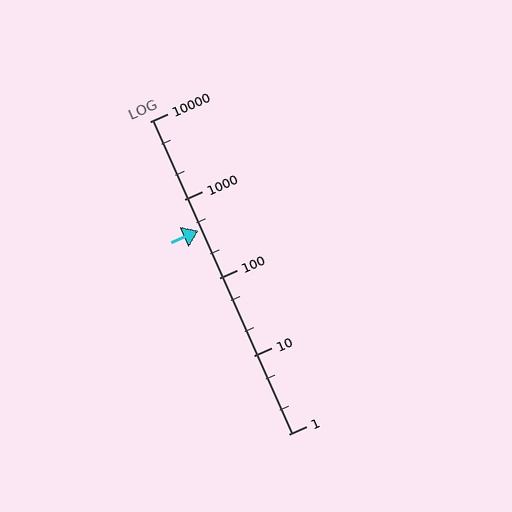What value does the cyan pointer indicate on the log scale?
The pointer indicates approximately 400.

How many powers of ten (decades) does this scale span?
The scale spans 4 decades, from 1 to 10000.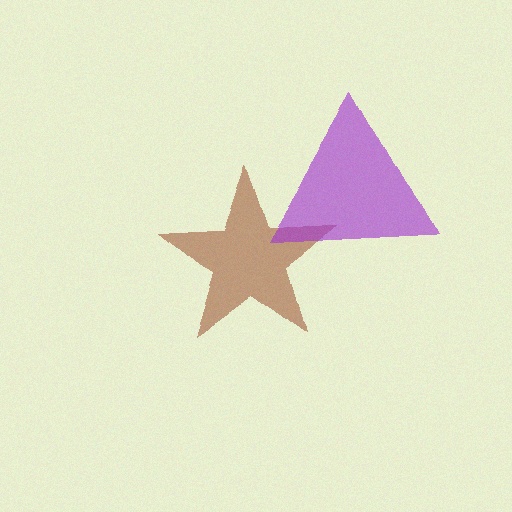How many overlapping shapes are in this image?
There are 2 overlapping shapes in the image.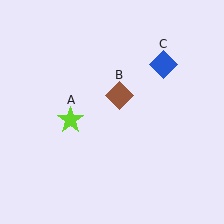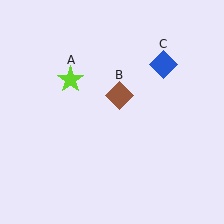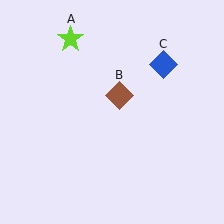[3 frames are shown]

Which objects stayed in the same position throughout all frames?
Brown diamond (object B) and blue diamond (object C) remained stationary.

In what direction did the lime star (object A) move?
The lime star (object A) moved up.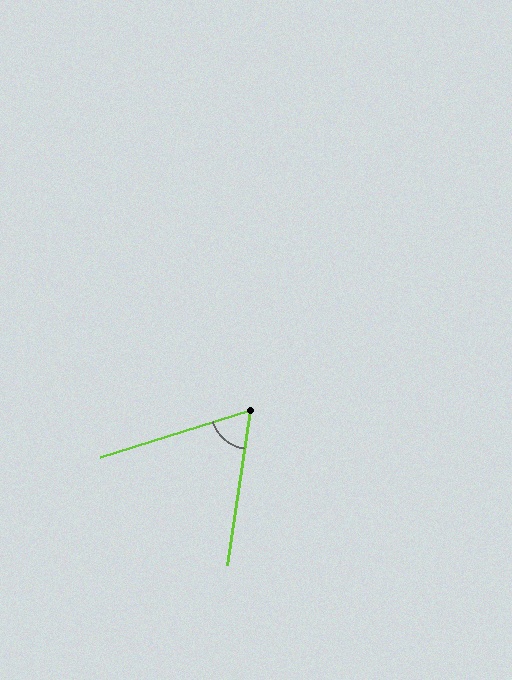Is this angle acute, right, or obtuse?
It is acute.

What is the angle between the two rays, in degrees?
Approximately 64 degrees.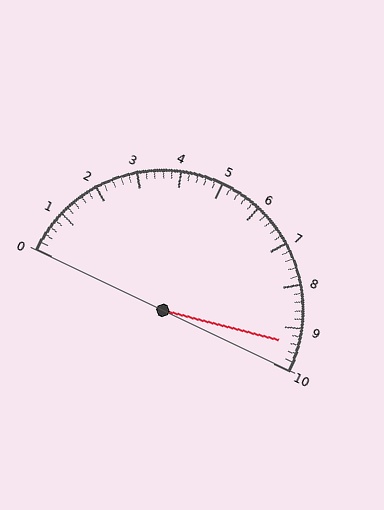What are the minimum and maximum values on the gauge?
The gauge ranges from 0 to 10.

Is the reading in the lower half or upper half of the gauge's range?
The reading is in the upper half of the range (0 to 10).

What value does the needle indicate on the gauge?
The needle indicates approximately 9.4.